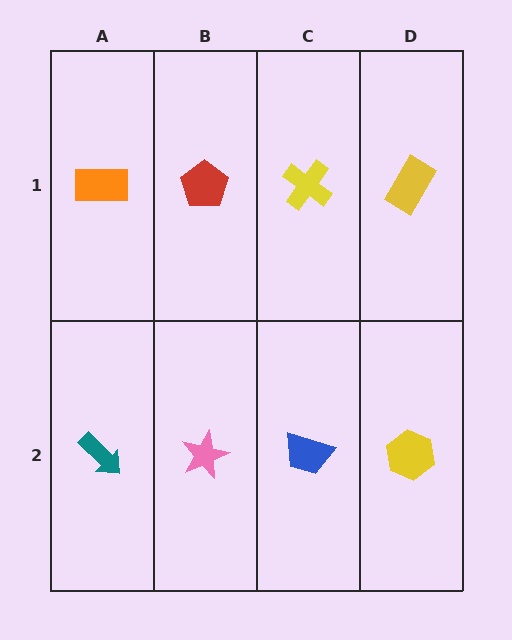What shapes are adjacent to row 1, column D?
A yellow hexagon (row 2, column D), a yellow cross (row 1, column C).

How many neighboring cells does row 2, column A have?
2.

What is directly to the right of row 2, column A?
A pink star.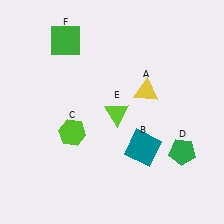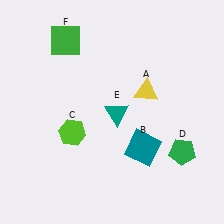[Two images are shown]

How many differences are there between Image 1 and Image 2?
There is 1 difference between the two images.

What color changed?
The triangle (E) changed from lime in Image 1 to teal in Image 2.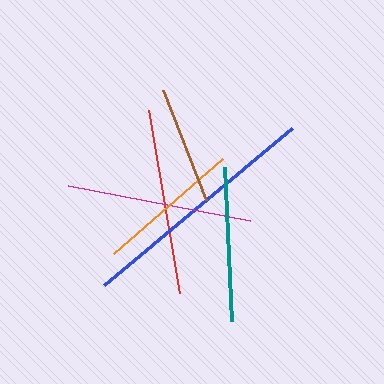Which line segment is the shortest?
The brown line is the shortest at approximately 118 pixels.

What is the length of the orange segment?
The orange segment is approximately 144 pixels long.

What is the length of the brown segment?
The brown segment is approximately 118 pixels long.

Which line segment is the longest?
The blue line is the longest at approximately 245 pixels.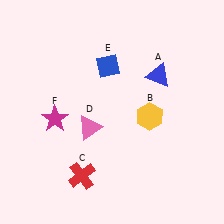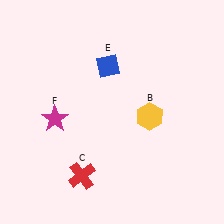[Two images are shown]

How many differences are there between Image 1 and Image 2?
There are 2 differences between the two images.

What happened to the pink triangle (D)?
The pink triangle (D) was removed in Image 2. It was in the bottom-left area of Image 1.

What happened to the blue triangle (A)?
The blue triangle (A) was removed in Image 2. It was in the top-right area of Image 1.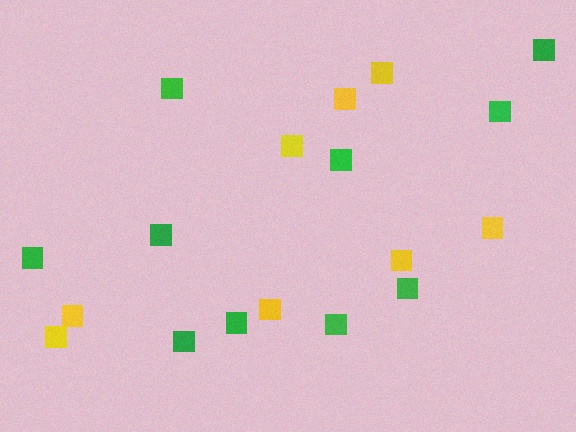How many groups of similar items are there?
There are 2 groups: one group of green squares (10) and one group of yellow squares (8).